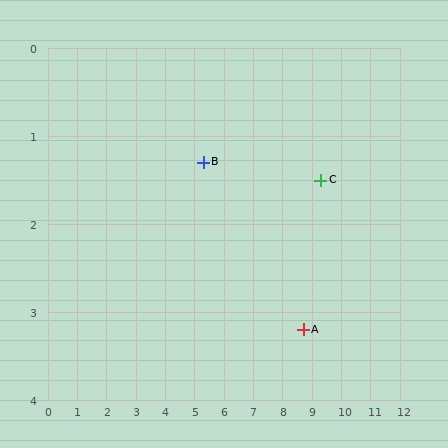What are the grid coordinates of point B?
Point B is at approximately (5.3, 1.3).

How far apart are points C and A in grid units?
Points C and A are about 1.8 grid units apart.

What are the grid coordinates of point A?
Point A is at approximately (8.7, 3.2).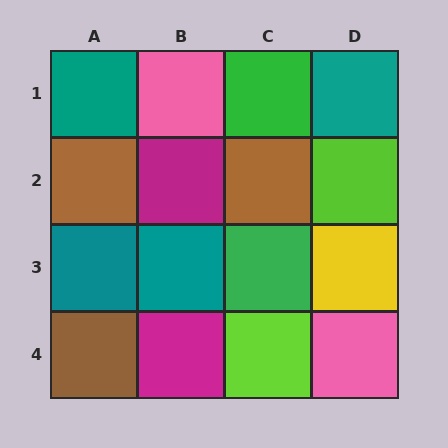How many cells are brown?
3 cells are brown.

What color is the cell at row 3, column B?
Teal.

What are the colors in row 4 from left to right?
Brown, magenta, lime, pink.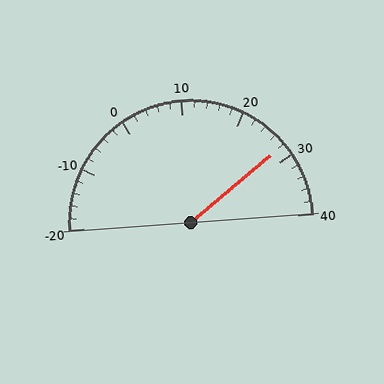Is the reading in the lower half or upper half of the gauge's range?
The reading is in the upper half of the range (-20 to 40).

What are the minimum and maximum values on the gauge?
The gauge ranges from -20 to 40.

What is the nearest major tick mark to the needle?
The nearest major tick mark is 30.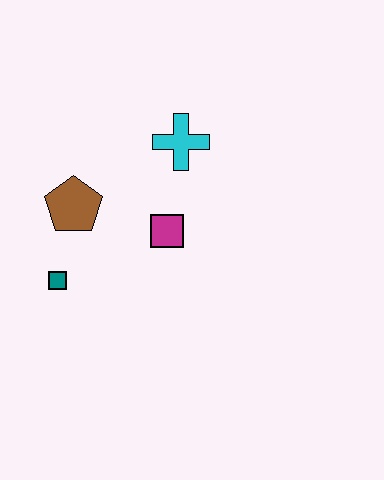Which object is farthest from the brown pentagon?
The cyan cross is farthest from the brown pentagon.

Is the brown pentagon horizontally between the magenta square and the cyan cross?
No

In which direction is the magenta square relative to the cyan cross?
The magenta square is below the cyan cross.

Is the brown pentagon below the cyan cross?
Yes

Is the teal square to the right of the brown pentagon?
No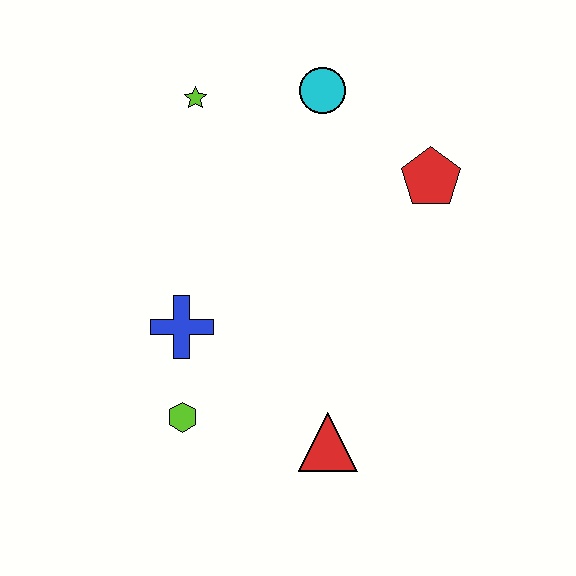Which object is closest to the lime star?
The cyan circle is closest to the lime star.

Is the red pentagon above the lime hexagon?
Yes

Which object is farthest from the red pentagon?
The lime hexagon is farthest from the red pentagon.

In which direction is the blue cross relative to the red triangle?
The blue cross is to the left of the red triangle.